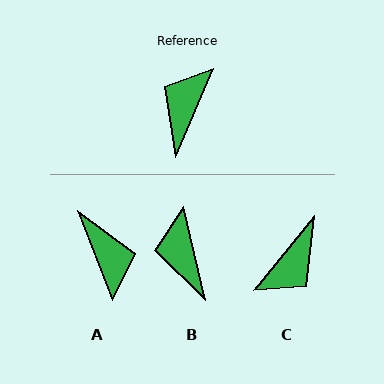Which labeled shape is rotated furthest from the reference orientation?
C, about 164 degrees away.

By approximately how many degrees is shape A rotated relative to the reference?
Approximately 136 degrees clockwise.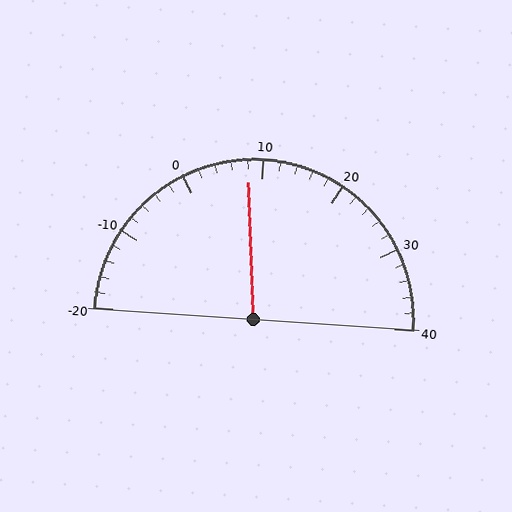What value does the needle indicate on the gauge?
The needle indicates approximately 8.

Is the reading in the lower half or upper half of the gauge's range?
The reading is in the lower half of the range (-20 to 40).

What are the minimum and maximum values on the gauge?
The gauge ranges from -20 to 40.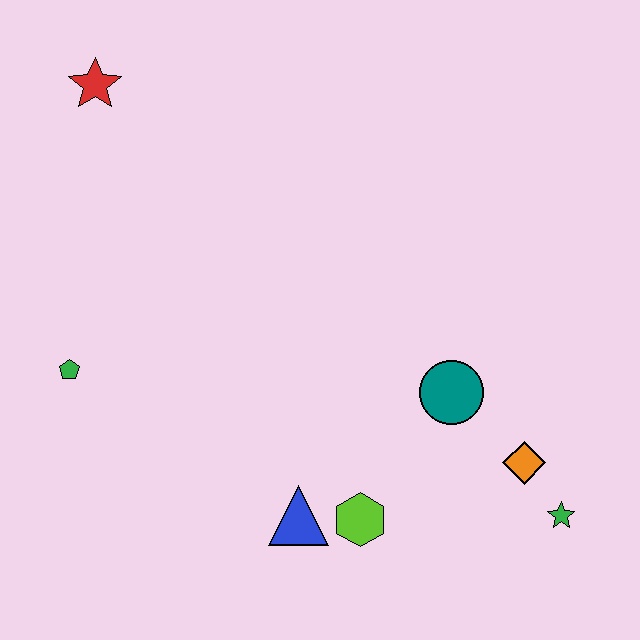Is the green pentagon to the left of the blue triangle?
Yes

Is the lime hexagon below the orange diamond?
Yes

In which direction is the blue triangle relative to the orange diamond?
The blue triangle is to the left of the orange diamond.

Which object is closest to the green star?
The orange diamond is closest to the green star.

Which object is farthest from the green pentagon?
The green star is farthest from the green pentagon.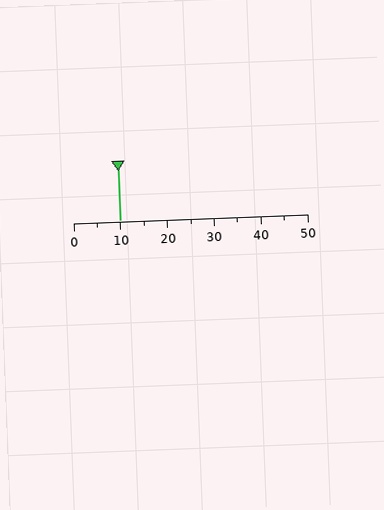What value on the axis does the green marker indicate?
The marker indicates approximately 10.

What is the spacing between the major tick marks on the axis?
The major ticks are spaced 10 apart.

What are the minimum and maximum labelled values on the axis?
The axis runs from 0 to 50.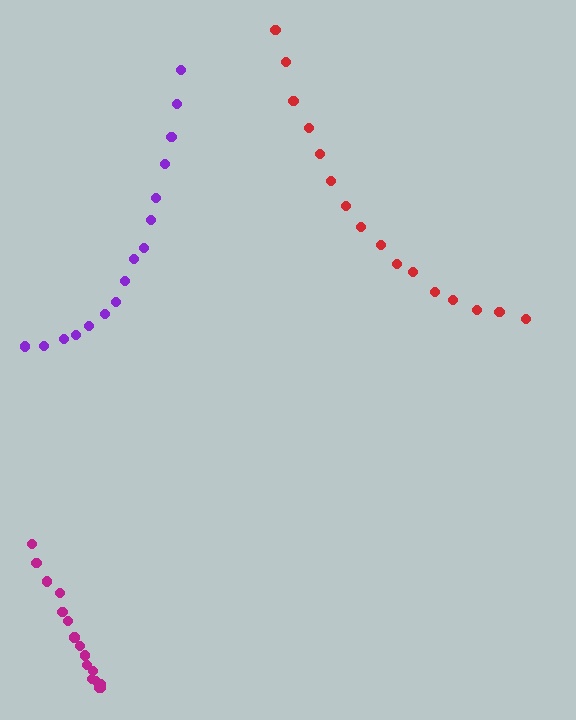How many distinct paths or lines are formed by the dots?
There are 3 distinct paths.